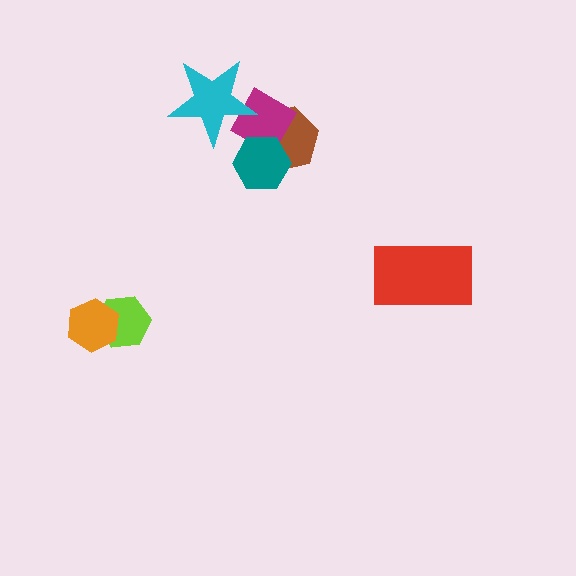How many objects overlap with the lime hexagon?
1 object overlaps with the lime hexagon.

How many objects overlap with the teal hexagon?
2 objects overlap with the teal hexagon.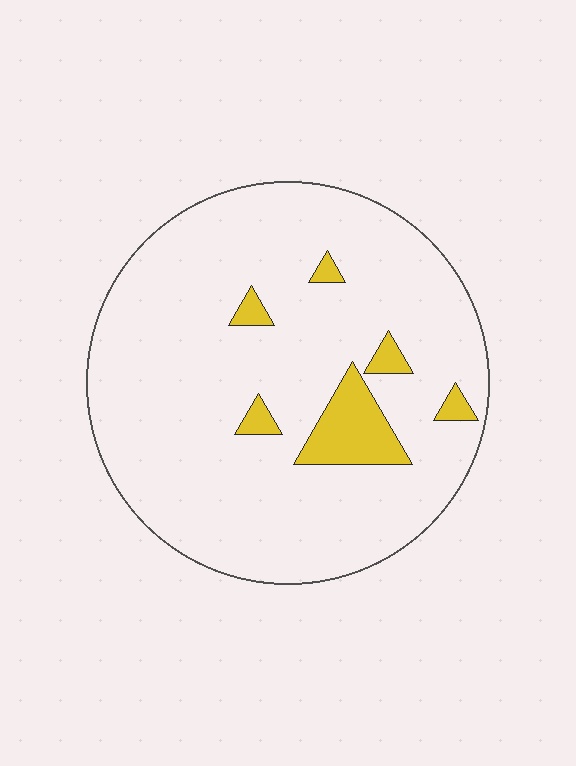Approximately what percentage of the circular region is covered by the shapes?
Approximately 10%.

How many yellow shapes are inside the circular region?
6.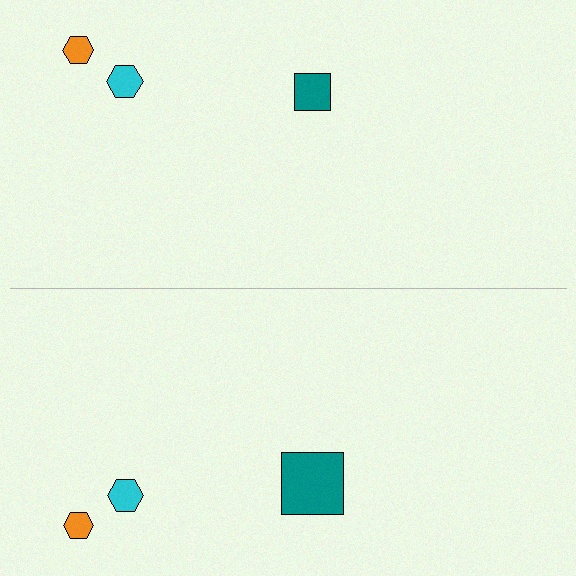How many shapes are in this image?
There are 6 shapes in this image.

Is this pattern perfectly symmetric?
No, the pattern is not perfectly symmetric. The teal square on the bottom side has a different size than its mirror counterpart.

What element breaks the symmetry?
The teal square on the bottom side has a different size than its mirror counterpart.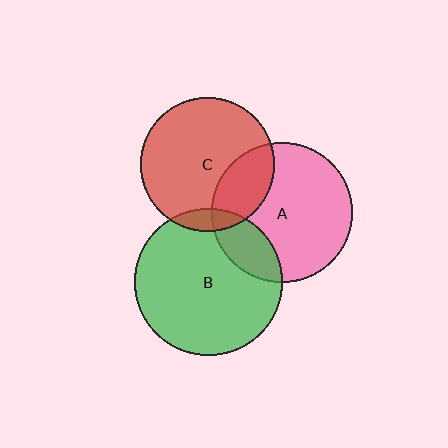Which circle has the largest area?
Circle B (green).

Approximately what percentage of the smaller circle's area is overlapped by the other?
Approximately 25%.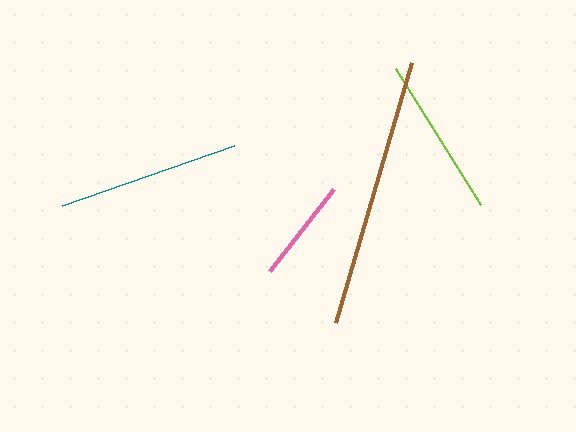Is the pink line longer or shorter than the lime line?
The lime line is longer than the pink line.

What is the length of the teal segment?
The teal segment is approximately 181 pixels long.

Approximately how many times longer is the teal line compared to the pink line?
The teal line is approximately 1.7 times the length of the pink line.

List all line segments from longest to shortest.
From longest to shortest: brown, teal, lime, pink.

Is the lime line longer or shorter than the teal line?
The teal line is longer than the lime line.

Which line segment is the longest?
The brown line is the longest at approximately 271 pixels.